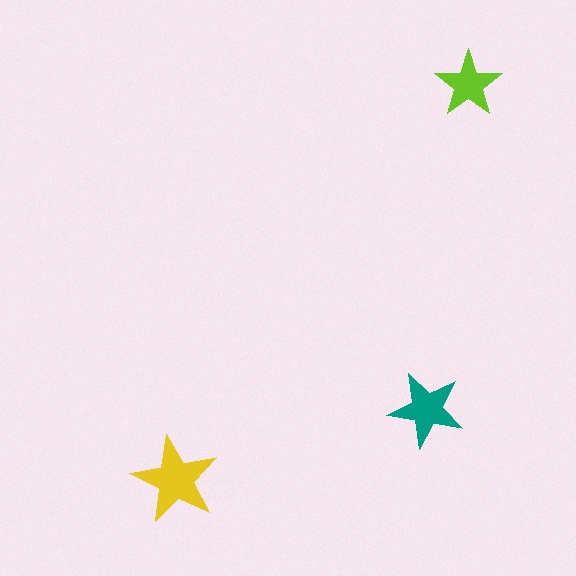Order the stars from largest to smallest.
the yellow one, the teal one, the lime one.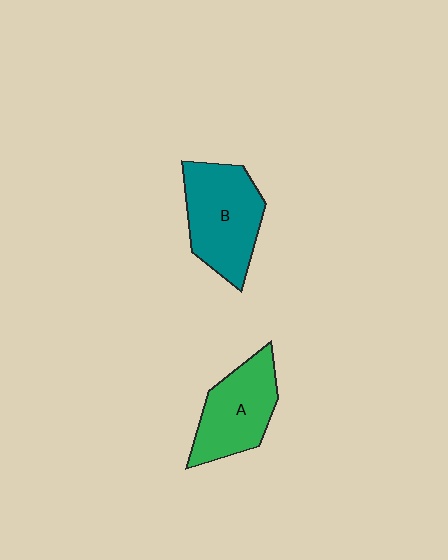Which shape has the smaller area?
Shape A (green).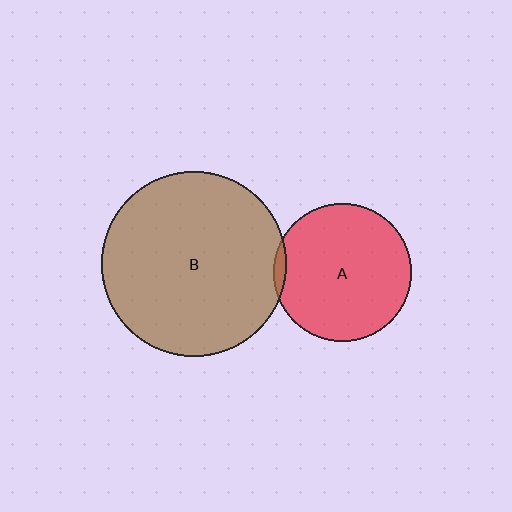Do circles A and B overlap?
Yes.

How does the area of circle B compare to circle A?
Approximately 1.8 times.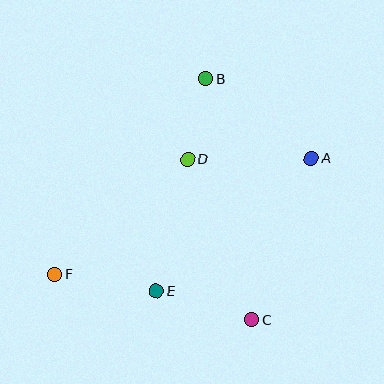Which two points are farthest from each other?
Points A and F are farthest from each other.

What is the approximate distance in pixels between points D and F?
The distance between D and F is approximately 176 pixels.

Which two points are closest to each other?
Points B and D are closest to each other.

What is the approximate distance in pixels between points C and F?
The distance between C and F is approximately 203 pixels.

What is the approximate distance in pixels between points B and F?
The distance between B and F is approximately 247 pixels.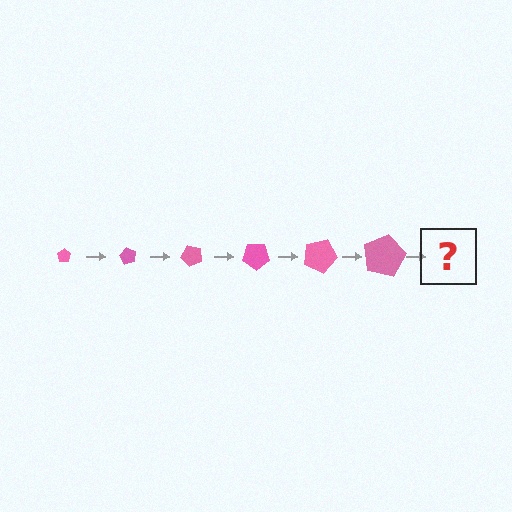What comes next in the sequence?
The next element should be a pentagon, larger than the previous one and rotated 360 degrees from the start.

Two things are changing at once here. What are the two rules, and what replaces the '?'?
The two rules are that the pentagon grows larger each step and it rotates 60 degrees each step. The '?' should be a pentagon, larger than the previous one and rotated 360 degrees from the start.